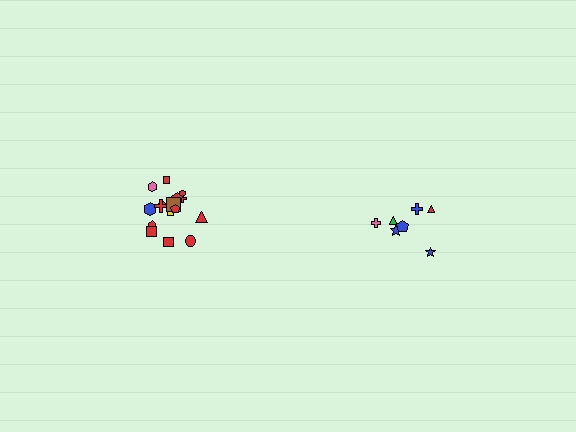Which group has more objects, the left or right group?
The left group.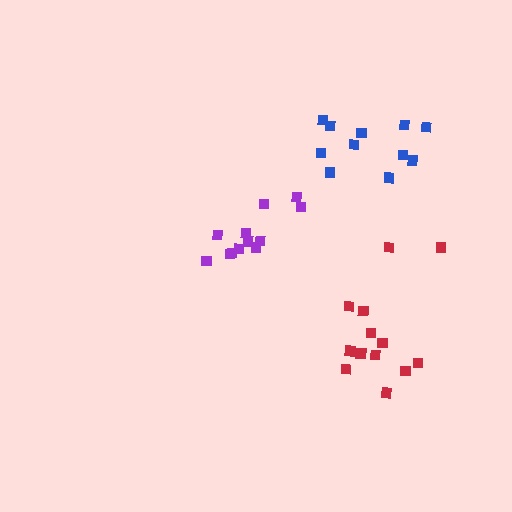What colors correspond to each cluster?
The clusters are colored: purple, red, blue.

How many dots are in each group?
Group 1: 12 dots, Group 2: 13 dots, Group 3: 11 dots (36 total).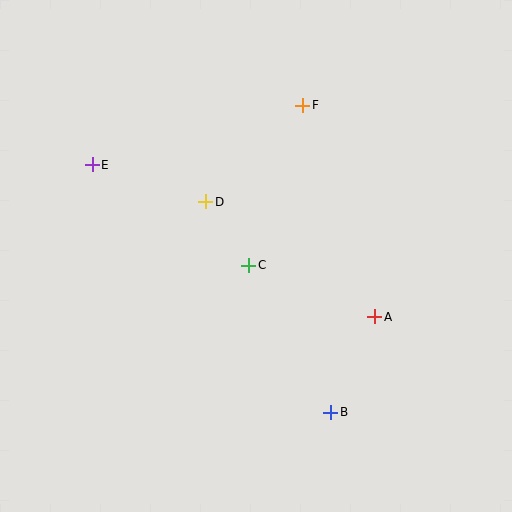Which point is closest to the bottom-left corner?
Point B is closest to the bottom-left corner.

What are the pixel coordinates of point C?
Point C is at (249, 265).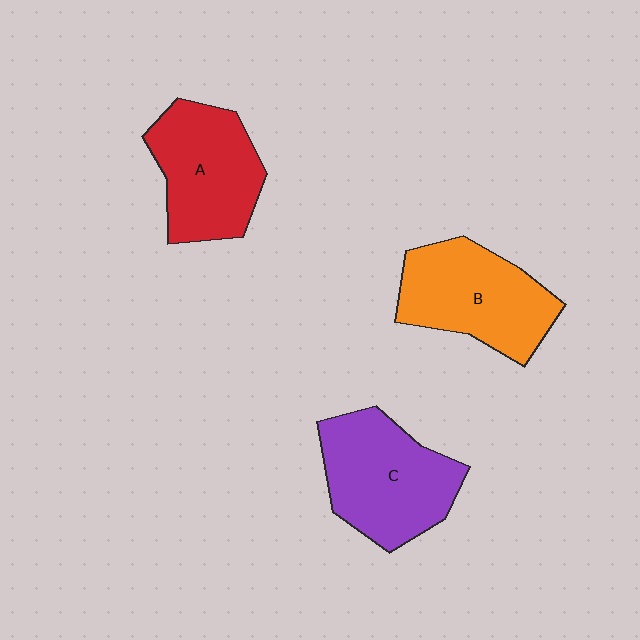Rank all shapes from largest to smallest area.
From largest to smallest: C (purple), B (orange), A (red).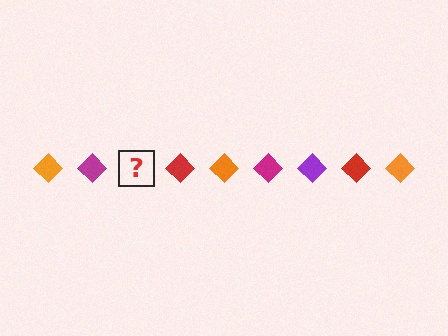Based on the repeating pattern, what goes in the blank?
The blank should be a purple diamond.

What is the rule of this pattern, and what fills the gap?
The rule is that the pattern cycles through orange, magenta, purple, red diamonds. The gap should be filled with a purple diamond.